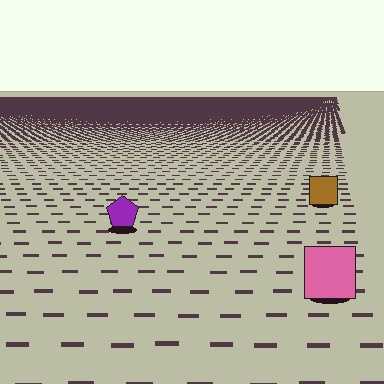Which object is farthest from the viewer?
The brown square is farthest from the viewer. It appears smaller and the ground texture around it is denser.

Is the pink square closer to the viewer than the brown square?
Yes. The pink square is closer — you can tell from the texture gradient: the ground texture is coarser near it.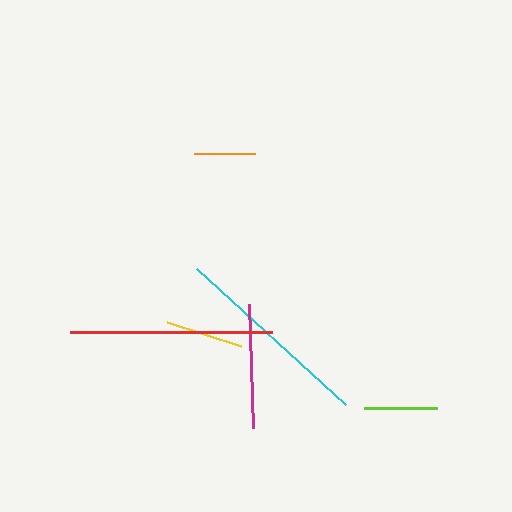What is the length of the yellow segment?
The yellow segment is approximately 78 pixels long.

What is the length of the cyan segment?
The cyan segment is approximately 202 pixels long.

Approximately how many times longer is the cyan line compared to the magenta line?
The cyan line is approximately 1.6 times the length of the magenta line.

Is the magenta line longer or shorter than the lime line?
The magenta line is longer than the lime line.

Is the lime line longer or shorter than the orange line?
The lime line is longer than the orange line.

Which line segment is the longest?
The red line is the longest at approximately 202 pixels.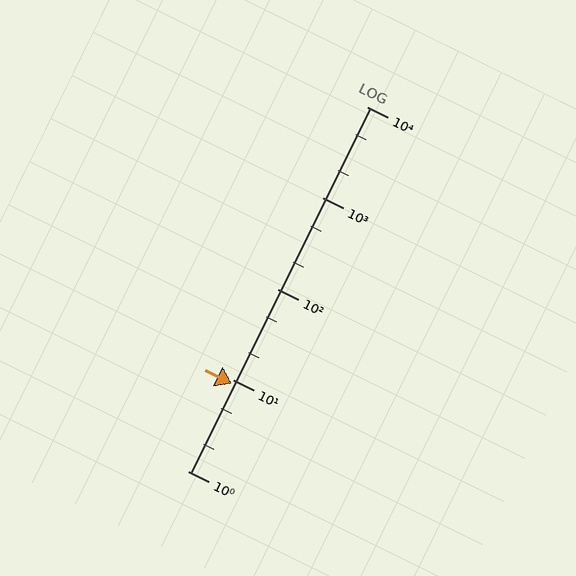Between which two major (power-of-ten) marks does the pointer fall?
The pointer is between 1 and 10.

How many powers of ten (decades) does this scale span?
The scale spans 4 decades, from 1 to 10000.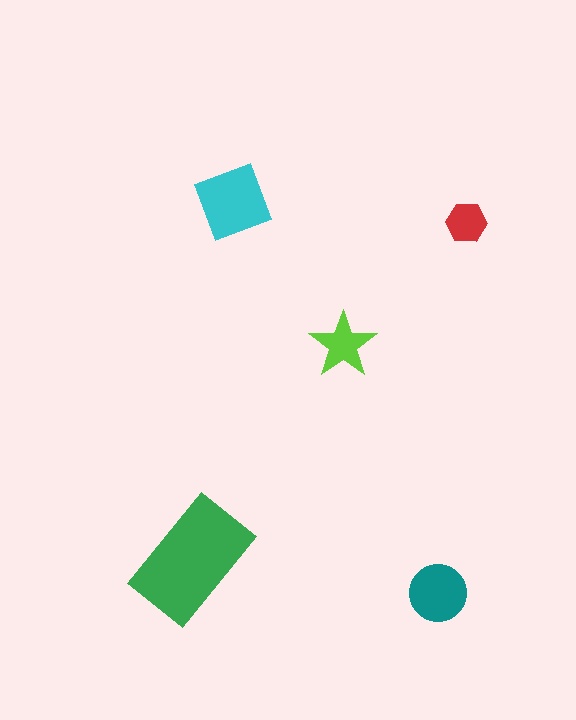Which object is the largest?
The green rectangle.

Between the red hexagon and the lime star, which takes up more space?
The lime star.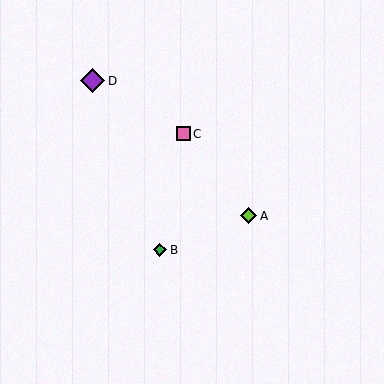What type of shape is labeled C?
Shape C is a pink square.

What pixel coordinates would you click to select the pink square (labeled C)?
Click at (183, 134) to select the pink square C.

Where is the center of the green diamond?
The center of the green diamond is at (160, 250).